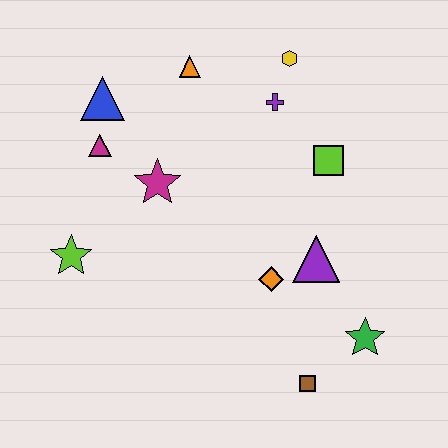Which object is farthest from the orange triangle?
The brown square is farthest from the orange triangle.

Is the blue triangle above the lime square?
Yes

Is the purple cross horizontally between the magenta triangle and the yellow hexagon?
Yes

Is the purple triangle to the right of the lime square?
No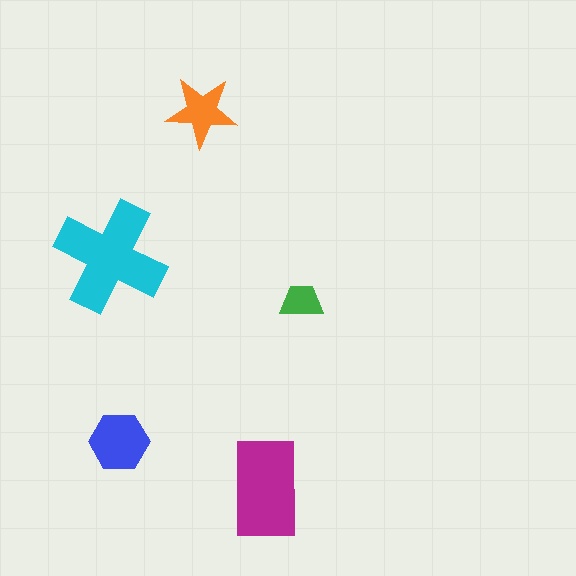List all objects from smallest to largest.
The green trapezoid, the orange star, the blue hexagon, the magenta rectangle, the cyan cross.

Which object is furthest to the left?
The cyan cross is leftmost.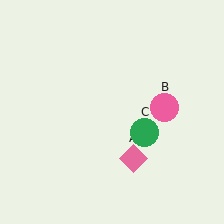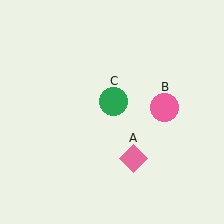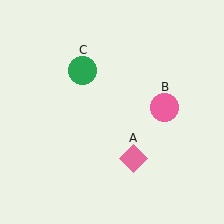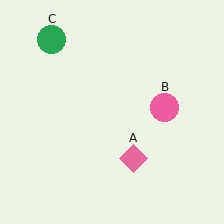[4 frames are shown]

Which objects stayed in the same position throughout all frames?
Pink diamond (object A) and pink circle (object B) remained stationary.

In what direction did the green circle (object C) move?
The green circle (object C) moved up and to the left.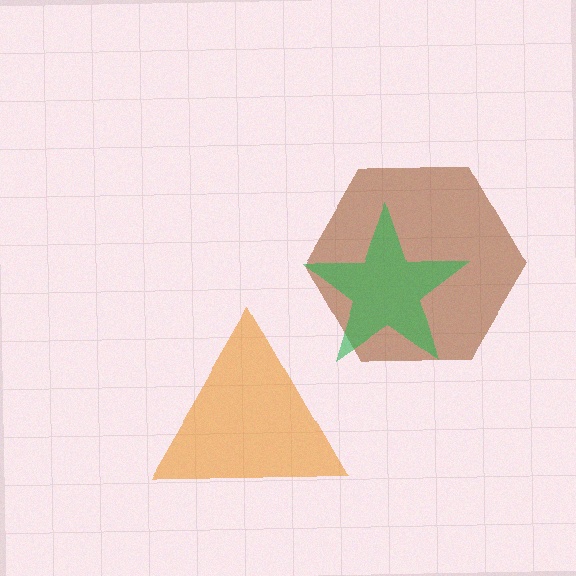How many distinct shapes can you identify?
There are 3 distinct shapes: a brown hexagon, an orange triangle, a green star.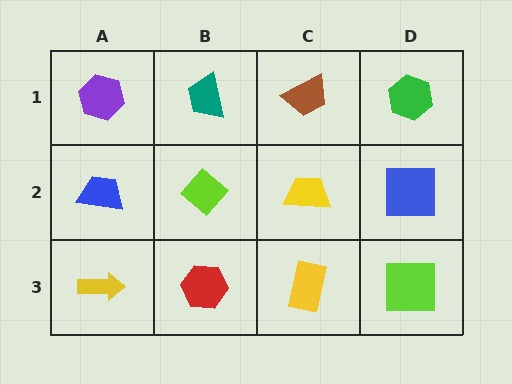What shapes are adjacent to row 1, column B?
A lime diamond (row 2, column B), a purple hexagon (row 1, column A), a brown trapezoid (row 1, column C).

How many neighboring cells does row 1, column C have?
3.